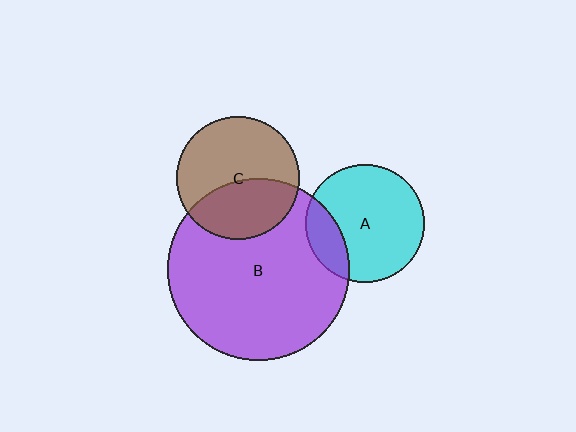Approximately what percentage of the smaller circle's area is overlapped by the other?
Approximately 40%.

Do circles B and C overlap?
Yes.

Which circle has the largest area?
Circle B (purple).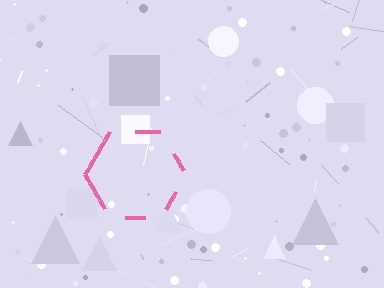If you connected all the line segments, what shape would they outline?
They would outline a hexagon.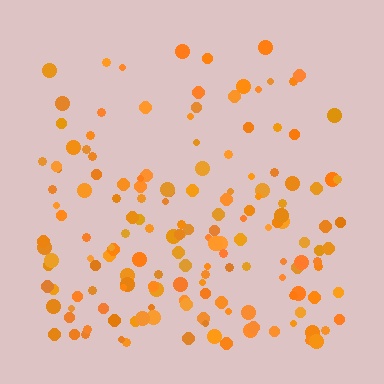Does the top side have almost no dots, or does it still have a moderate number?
Still a moderate number, just noticeably fewer than the bottom.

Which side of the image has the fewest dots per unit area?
The top.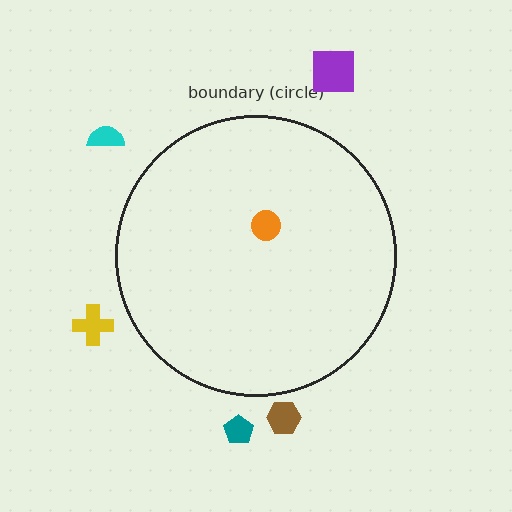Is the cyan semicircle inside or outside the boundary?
Outside.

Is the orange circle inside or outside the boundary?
Inside.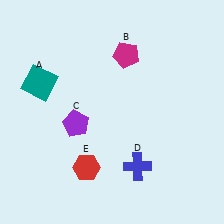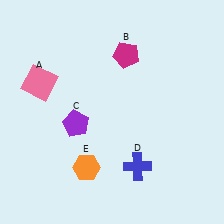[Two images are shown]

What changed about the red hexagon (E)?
In Image 1, E is red. In Image 2, it changed to orange.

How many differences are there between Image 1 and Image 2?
There are 2 differences between the two images.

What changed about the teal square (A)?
In Image 1, A is teal. In Image 2, it changed to pink.